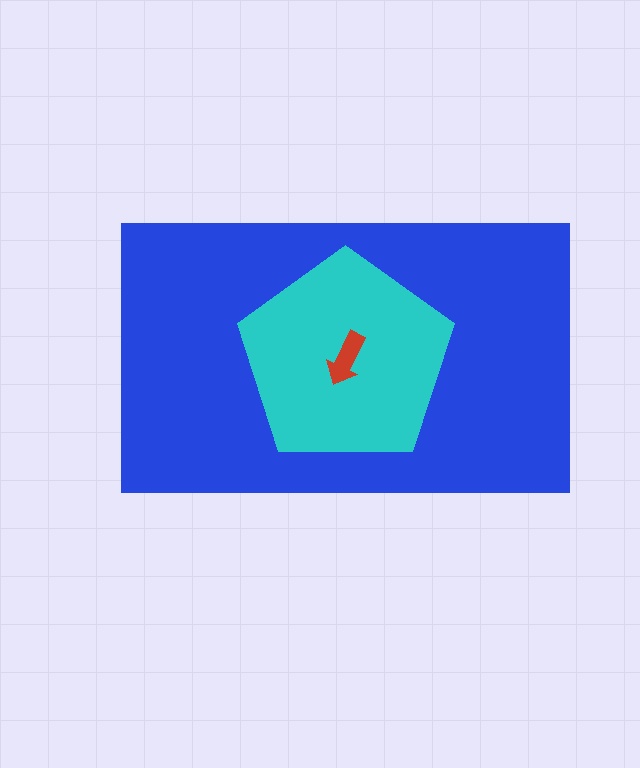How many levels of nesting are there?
3.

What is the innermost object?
The red arrow.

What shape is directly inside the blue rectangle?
The cyan pentagon.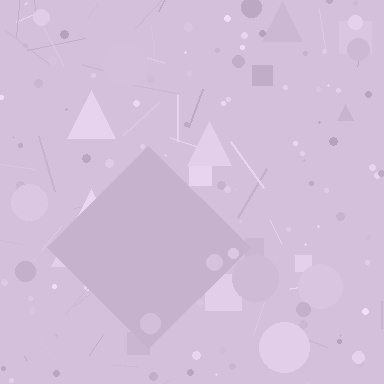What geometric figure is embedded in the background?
A diamond is embedded in the background.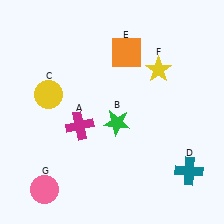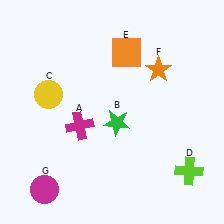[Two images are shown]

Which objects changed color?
D changed from teal to lime. F changed from yellow to orange. G changed from pink to magenta.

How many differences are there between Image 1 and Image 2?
There are 3 differences between the two images.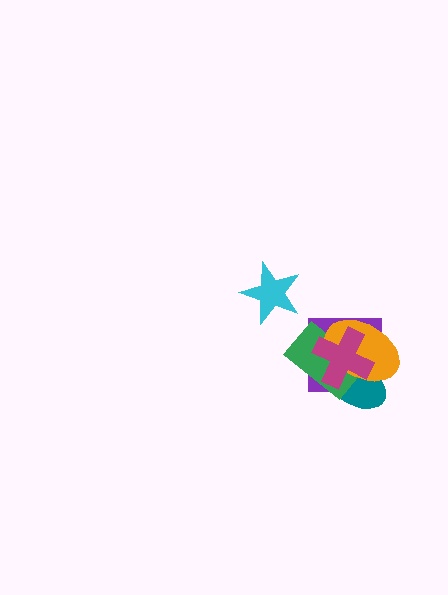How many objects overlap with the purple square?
4 objects overlap with the purple square.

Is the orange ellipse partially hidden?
Yes, it is partially covered by another shape.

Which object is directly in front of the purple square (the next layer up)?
The teal ellipse is directly in front of the purple square.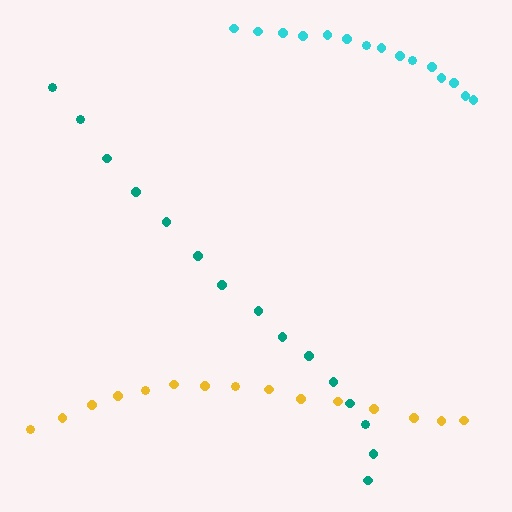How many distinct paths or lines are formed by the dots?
There are 3 distinct paths.